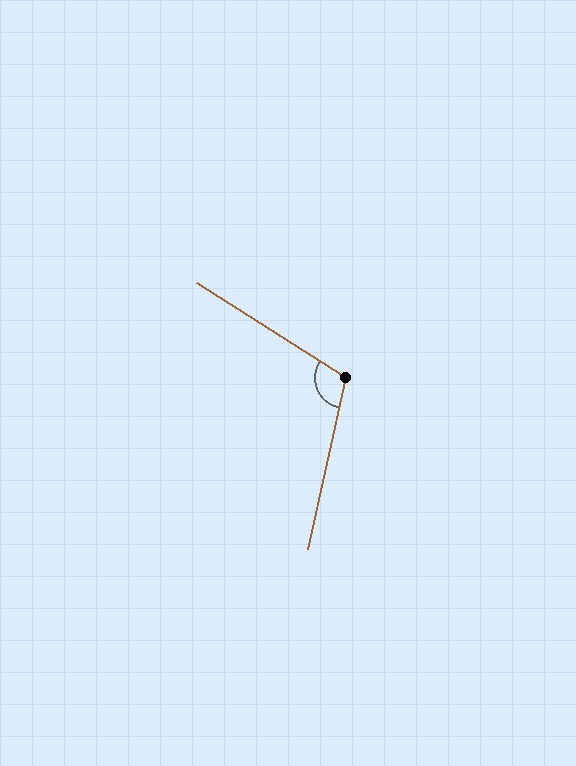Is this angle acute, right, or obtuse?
It is obtuse.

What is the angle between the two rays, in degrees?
Approximately 110 degrees.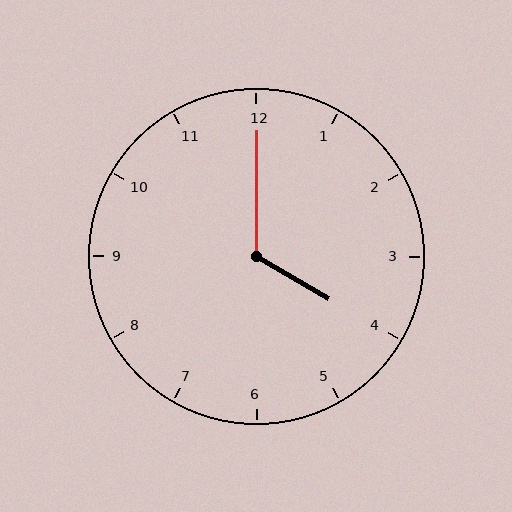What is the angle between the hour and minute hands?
Approximately 120 degrees.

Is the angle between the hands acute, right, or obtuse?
It is obtuse.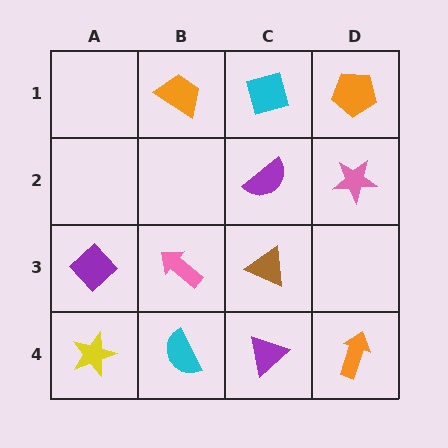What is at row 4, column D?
An orange arrow.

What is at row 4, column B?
A cyan semicircle.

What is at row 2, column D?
A pink star.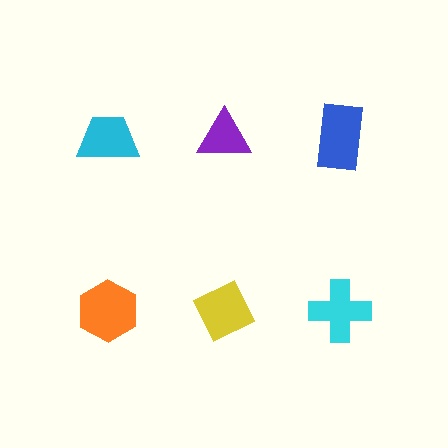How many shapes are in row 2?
3 shapes.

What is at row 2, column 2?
A yellow diamond.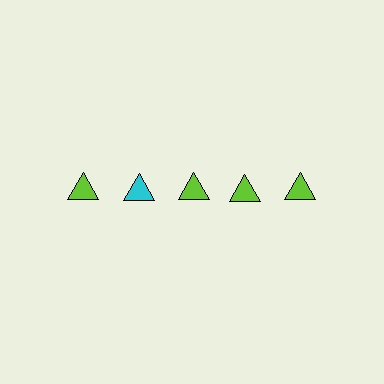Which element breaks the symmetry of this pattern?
The cyan triangle in the top row, second from left column breaks the symmetry. All other shapes are lime triangles.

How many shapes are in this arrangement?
There are 5 shapes arranged in a grid pattern.